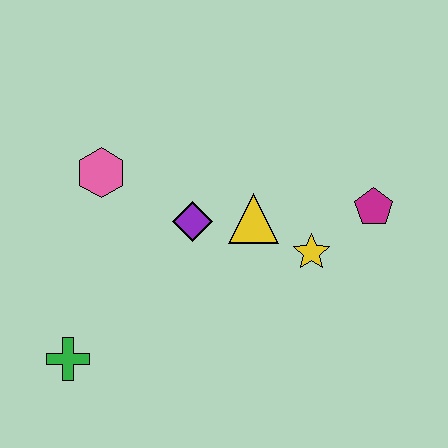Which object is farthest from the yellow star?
The green cross is farthest from the yellow star.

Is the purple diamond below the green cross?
No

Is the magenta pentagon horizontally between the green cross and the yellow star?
No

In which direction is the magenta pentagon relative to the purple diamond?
The magenta pentagon is to the right of the purple diamond.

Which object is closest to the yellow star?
The yellow triangle is closest to the yellow star.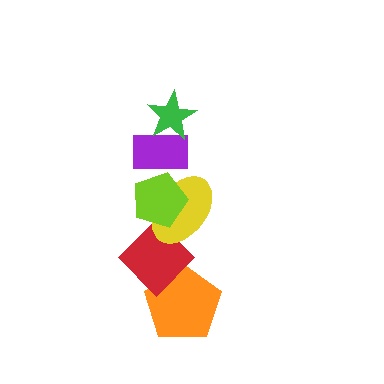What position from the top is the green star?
The green star is 1st from the top.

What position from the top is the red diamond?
The red diamond is 5th from the top.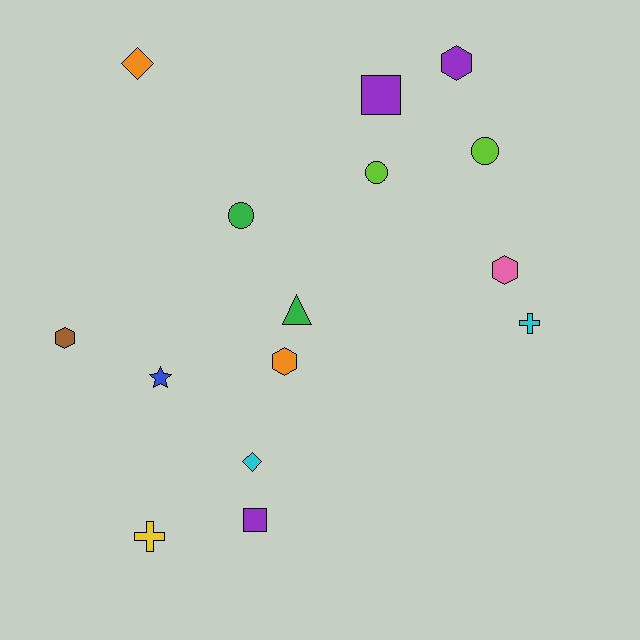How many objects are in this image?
There are 15 objects.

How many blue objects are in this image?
There is 1 blue object.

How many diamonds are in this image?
There are 2 diamonds.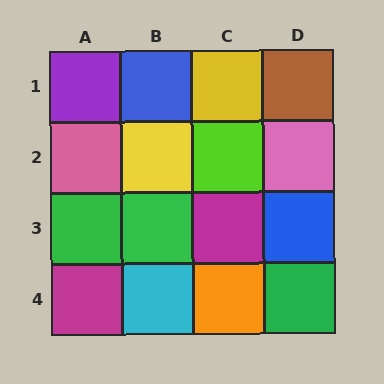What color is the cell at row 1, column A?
Purple.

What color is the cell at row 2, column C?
Lime.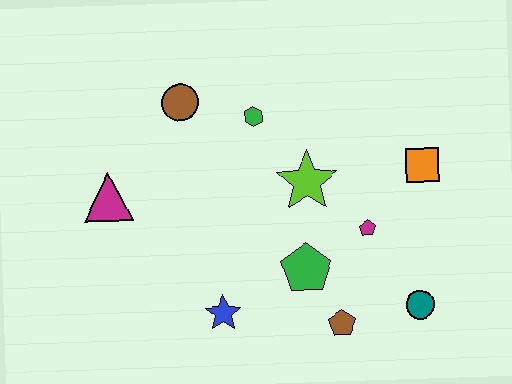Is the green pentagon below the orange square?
Yes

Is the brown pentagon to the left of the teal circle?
Yes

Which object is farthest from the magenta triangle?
The teal circle is farthest from the magenta triangle.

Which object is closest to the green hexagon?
The brown circle is closest to the green hexagon.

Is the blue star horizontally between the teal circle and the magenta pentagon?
No